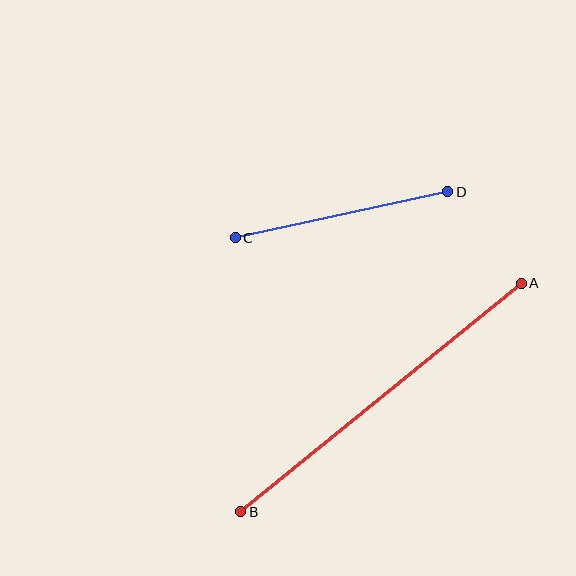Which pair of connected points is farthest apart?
Points A and B are farthest apart.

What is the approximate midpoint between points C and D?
The midpoint is at approximately (342, 215) pixels.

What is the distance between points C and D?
The distance is approximately 217 pixels.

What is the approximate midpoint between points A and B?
The midpoint is at approximately (381, 397) pixels.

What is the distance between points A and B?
The distance is approximately 362 pixels.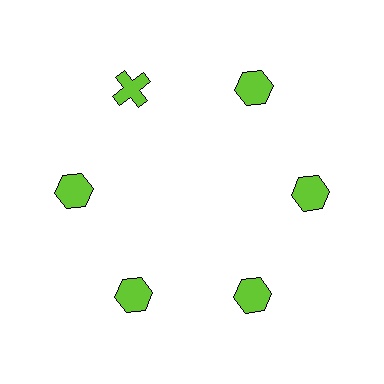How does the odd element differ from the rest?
It has a different shape: cross instead of hexagon.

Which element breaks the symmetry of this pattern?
The lime cross at roughly the 11 o'clock position breaks the symmetry. All other shapes are lime hexagons.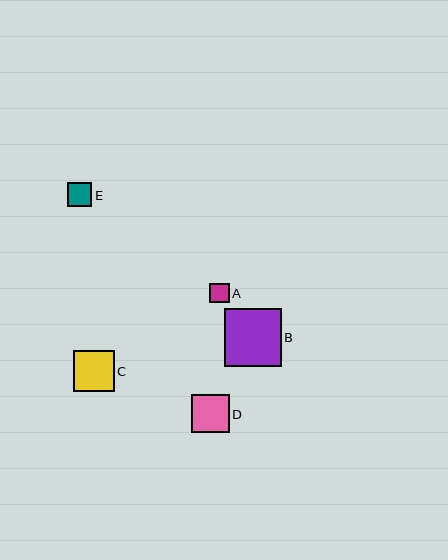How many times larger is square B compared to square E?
Square B is approximately 2.4 times the size of square E.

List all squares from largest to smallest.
From largest to smallest: B, C, D, E, A.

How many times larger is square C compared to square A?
Square C is approximately 2.1 times the size of square A.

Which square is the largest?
Square B is the largest with a size of approximately 57 pixels.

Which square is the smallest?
Square A is the smallest with a size of approximately 20 pixels.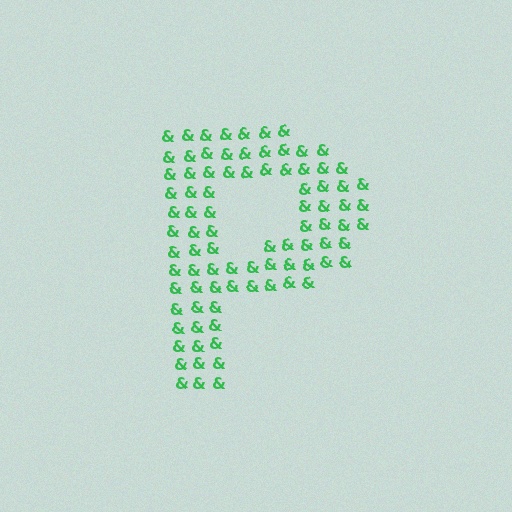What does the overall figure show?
The overall figure shows the letter P.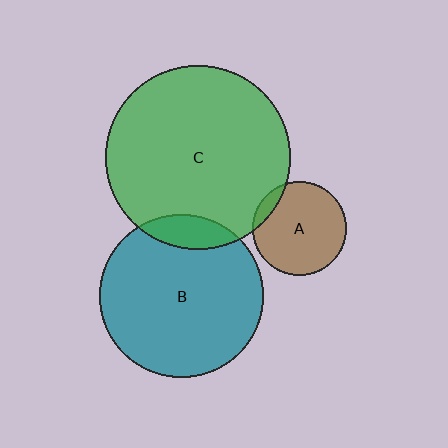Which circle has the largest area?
Circle C (green).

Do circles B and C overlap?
Yes.